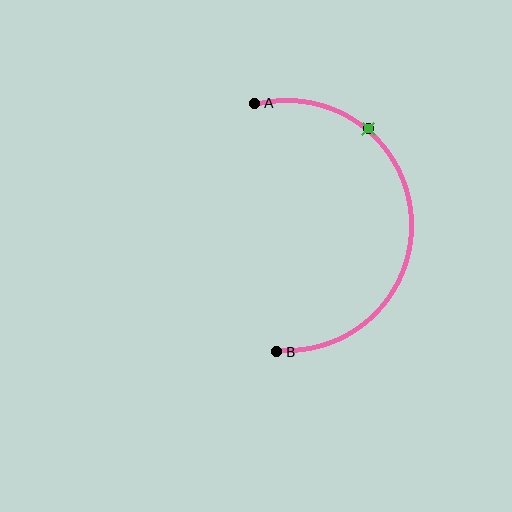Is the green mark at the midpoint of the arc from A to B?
No. The green mark lies on the arc but is closer to endpoint A. The arc midpoint would be at the point on the curve equidistant along the arc from both A and B.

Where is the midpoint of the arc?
The arc midpoint is the point on the curve farthest from the straight line joining A and B. It sits to the right of that line.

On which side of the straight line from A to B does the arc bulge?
The arc bulges to the right of the straight line connecting A and B.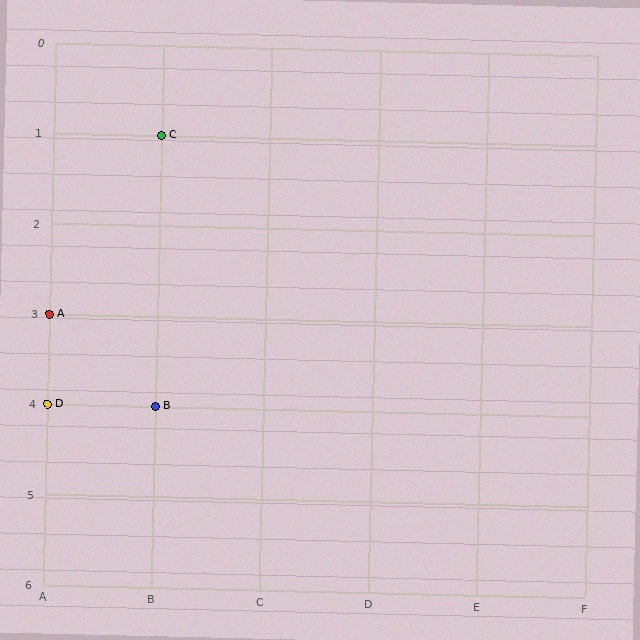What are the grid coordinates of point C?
Point C is at grid coordinates (B, 1).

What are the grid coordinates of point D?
Point D is at grid coordinates (A, 4).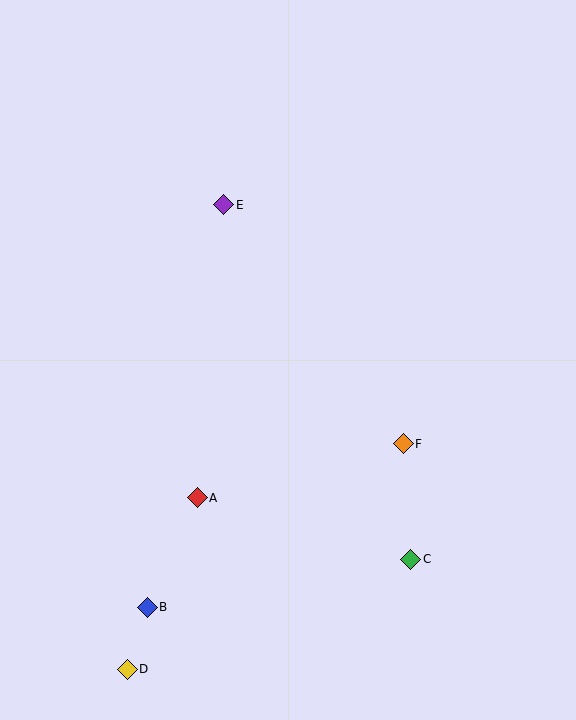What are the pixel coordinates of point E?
Point E is at (224, 205).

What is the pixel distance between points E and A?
The distance between E and A is 294 pixels.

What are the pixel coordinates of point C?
Point C is at (411, 559).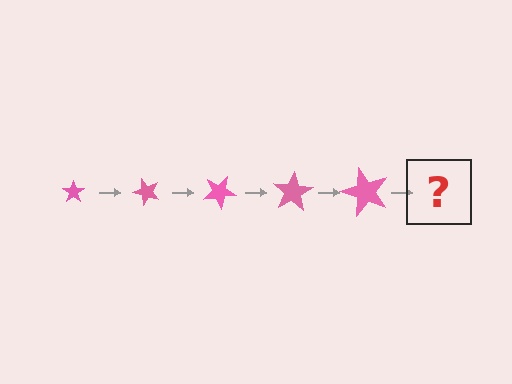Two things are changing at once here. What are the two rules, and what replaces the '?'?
The two rules are that the star grows larger each step and it rotates 50 degrees each step. The '?' should be a star, larger than the previous one and rotated 250 degrees from the start.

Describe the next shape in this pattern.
It should be a star, larger than the previous one and rotated 250 degrees from the start.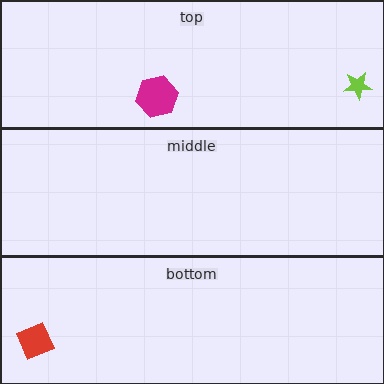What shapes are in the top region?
The lime star, the magenta hexagon.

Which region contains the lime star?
The top region.